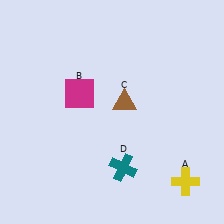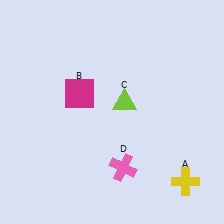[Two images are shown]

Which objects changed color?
C changed from brown to lime. D changed from teal to pink.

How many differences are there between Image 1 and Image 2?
There are 2 differences between the two images.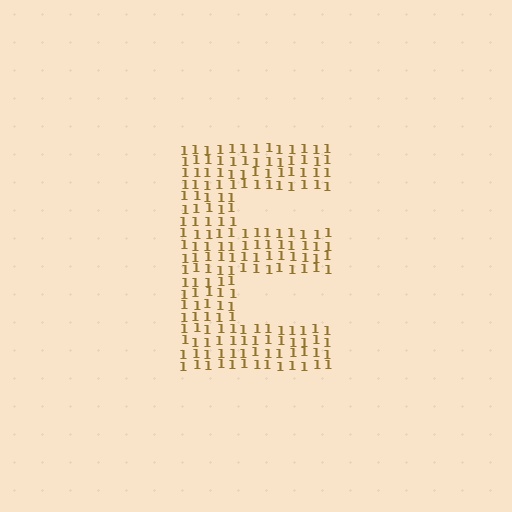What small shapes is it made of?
It is made of small digit 1's.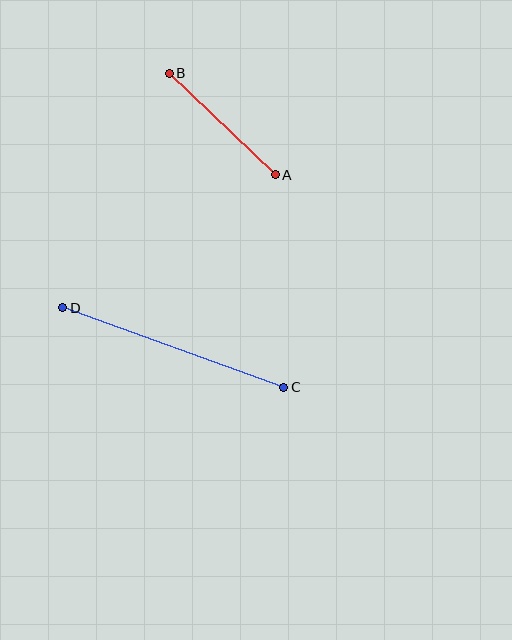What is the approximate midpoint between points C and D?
The midpoint is at approximately (173, 348) pixels.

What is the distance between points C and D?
The distance is approximately 235 pixels.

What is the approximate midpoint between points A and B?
The midpoint is at approximately (222, 124) pixels.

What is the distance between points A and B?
The distance is approximately 147 pixels.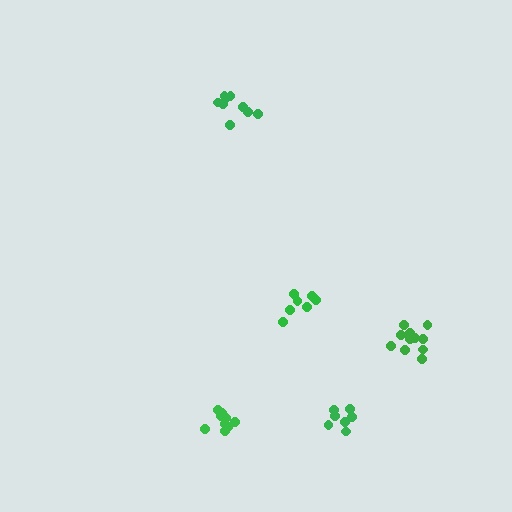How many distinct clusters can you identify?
There are 5 distinct clusters.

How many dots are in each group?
Group 1: 9 dots, Group 2: 11 dots, Group 3: 9 dots, Group 4: 7 dots, Group 5: 7 dots (43 total).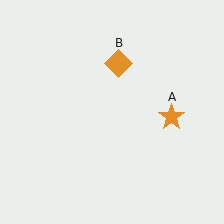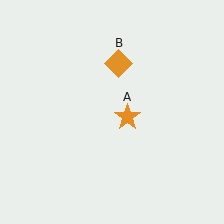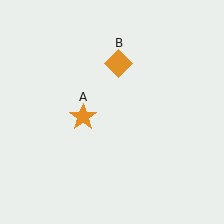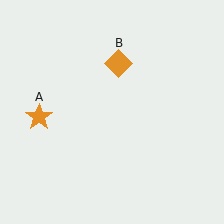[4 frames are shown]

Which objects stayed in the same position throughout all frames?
Orange diamond (object B) remained stationary.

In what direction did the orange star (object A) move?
The orange star (object A) moved left.